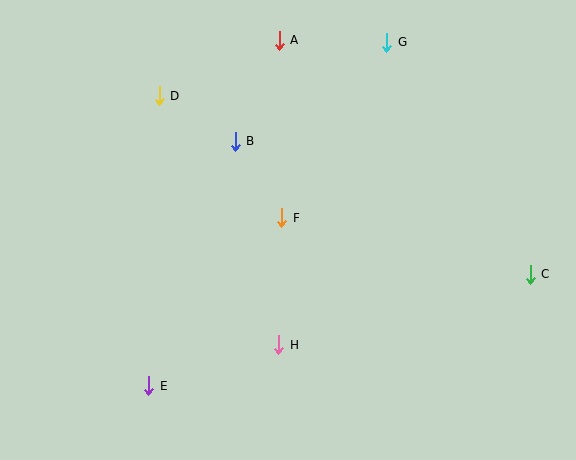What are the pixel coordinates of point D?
Point D is at (159, 96).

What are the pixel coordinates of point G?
Point G is at (386, 42).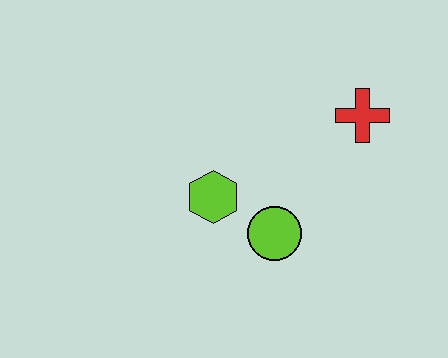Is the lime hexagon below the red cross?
Yes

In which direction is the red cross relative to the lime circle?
The red cross is above the lime circle.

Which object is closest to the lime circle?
The lime hexagon is closest to the lime circle.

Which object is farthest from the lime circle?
The red cross is farthest from the lime circle.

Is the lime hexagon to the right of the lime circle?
No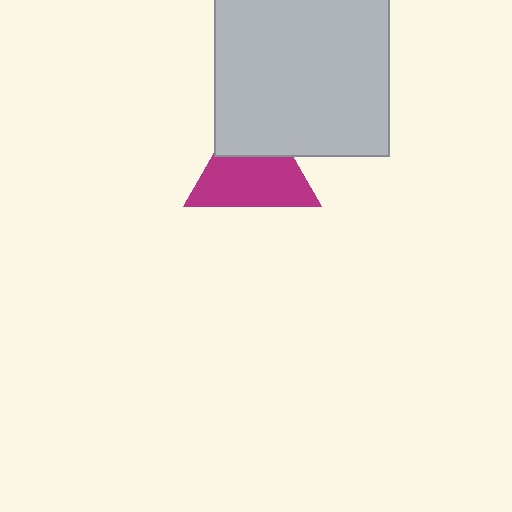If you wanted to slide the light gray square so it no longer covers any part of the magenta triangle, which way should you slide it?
Slide it up — that is the most direct way to separate the two shapes.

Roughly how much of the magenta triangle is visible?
Most of it is visible (roughly 65%).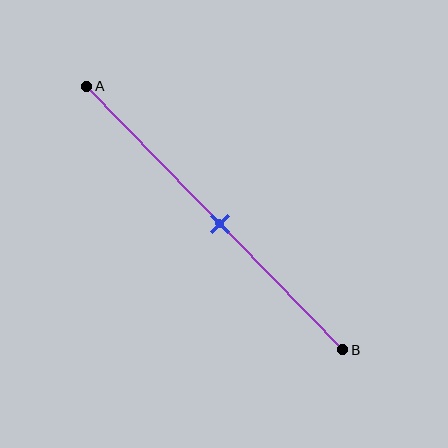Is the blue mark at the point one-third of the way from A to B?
No, the mark is at about 50% from A, not at the 33% one-third point.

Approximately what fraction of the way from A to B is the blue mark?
The blue mark is approximately 50% of the way from A to B.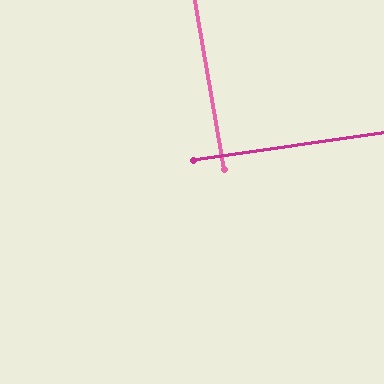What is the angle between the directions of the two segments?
Approximately 88 degrees.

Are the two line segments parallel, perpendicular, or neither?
Perpendicular — they meet at approximately 88°.